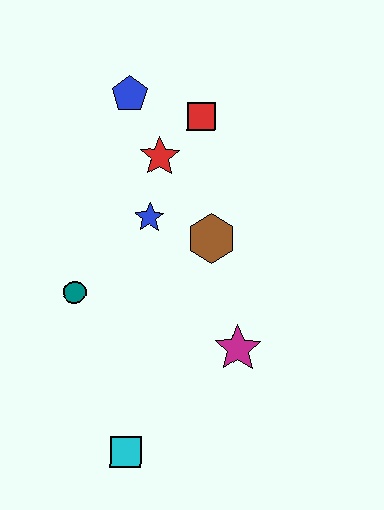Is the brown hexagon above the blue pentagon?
No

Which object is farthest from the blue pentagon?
The cyan square is farthest from the blue pentagon.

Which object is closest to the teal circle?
The blue star is closest to the teal circle.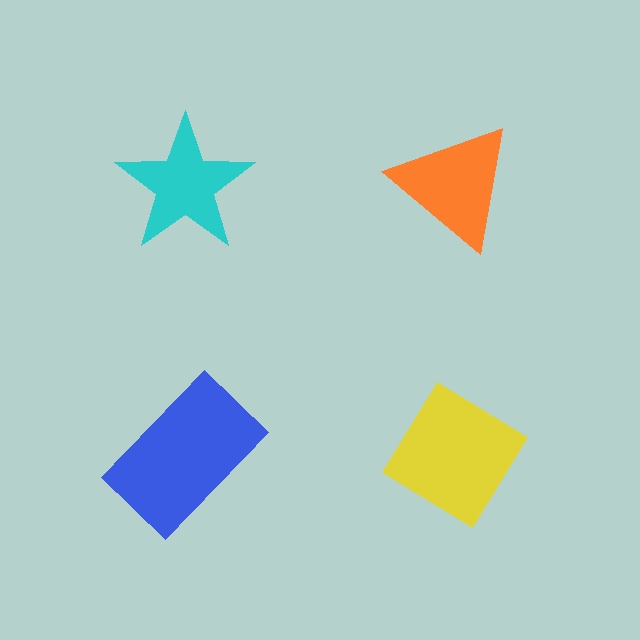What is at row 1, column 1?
A cyan star.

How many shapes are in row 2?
2 shapes.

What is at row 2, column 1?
A blue rectangle.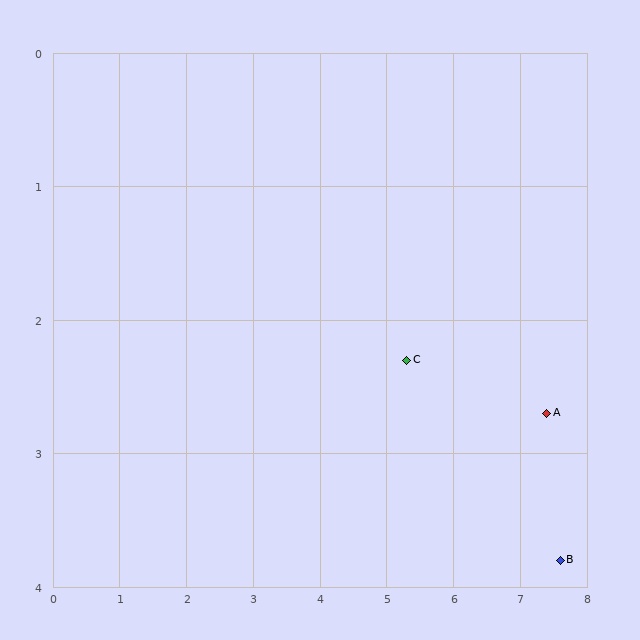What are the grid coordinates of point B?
Point B is at approximately (7.6, 3.8).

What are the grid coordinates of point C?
Point C is at approximately (5.3, 2.3).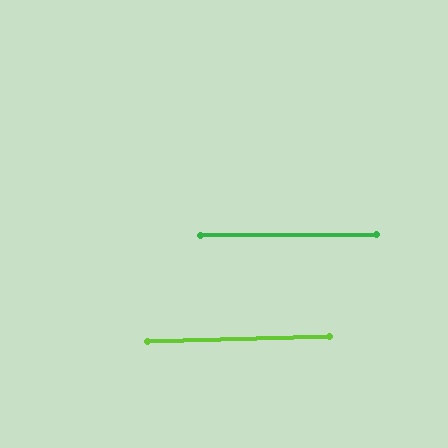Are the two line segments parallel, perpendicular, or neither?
Parallel — their directions differ by only 1.4°.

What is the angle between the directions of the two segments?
Approximately 1 degree.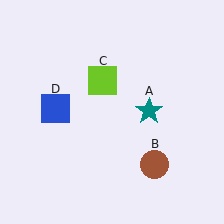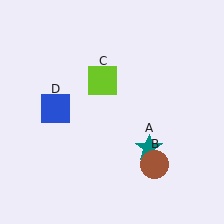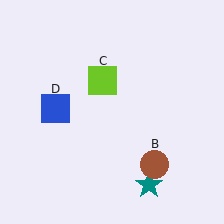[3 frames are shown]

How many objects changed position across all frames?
1 object changed position: teal star (object A).